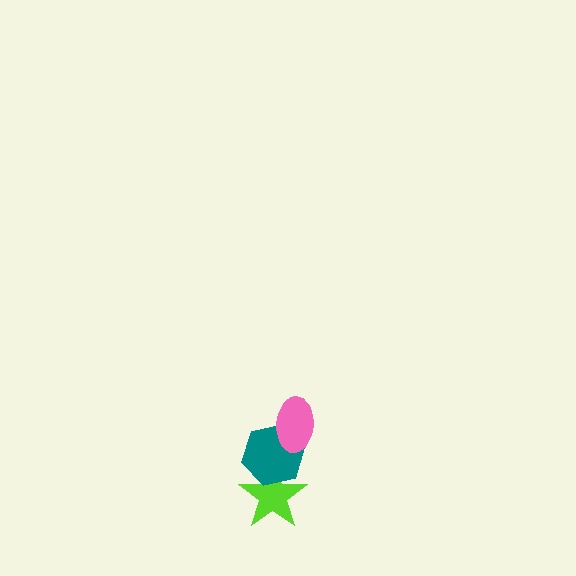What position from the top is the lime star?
The lime star is 3rd from the top.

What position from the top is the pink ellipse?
The pink ellipse is 1st from the top.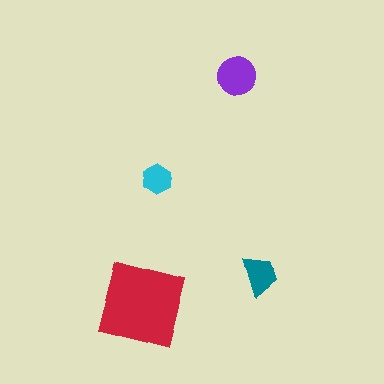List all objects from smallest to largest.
The cyan hexagon, the teal trapezoid, the purple circle, the red square.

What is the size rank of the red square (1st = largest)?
1st.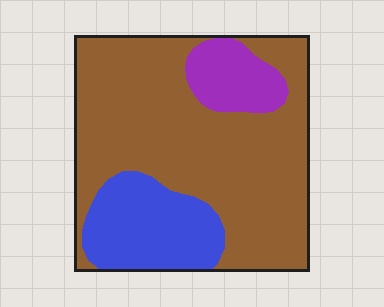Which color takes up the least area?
Purple, at roughly 10%.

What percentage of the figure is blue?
Blue covers roughly 20% of the figure.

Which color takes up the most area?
Brown, at roughly 70%.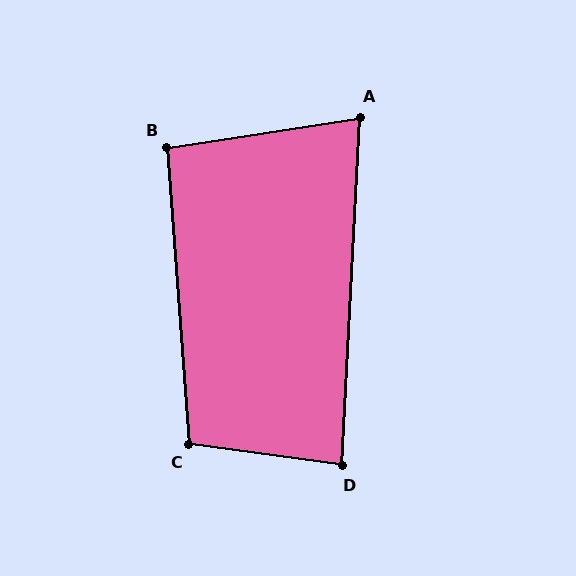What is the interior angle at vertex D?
Approximately 85 degrees (approximately right).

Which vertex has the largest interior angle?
C, at approximately 102 degrees.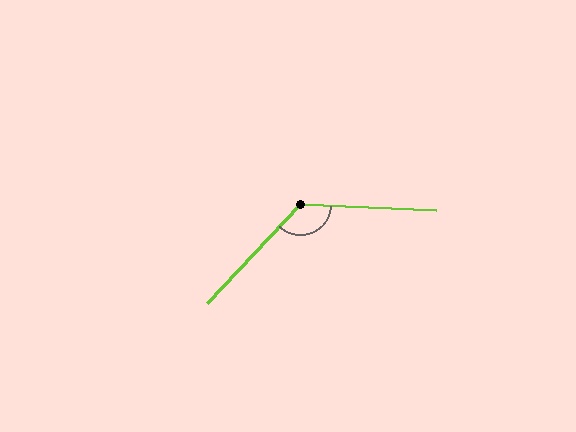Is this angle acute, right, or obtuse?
It is obtuse.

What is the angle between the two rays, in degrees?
Approximately 131 degrees.